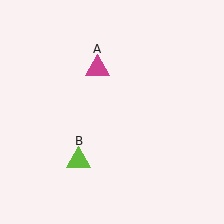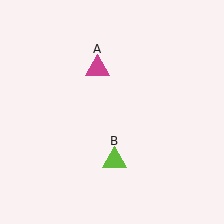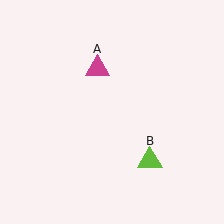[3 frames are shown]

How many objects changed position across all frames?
1 object changed position: lime triangle (object B).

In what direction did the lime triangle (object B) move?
The lime triangle (object B) moved right.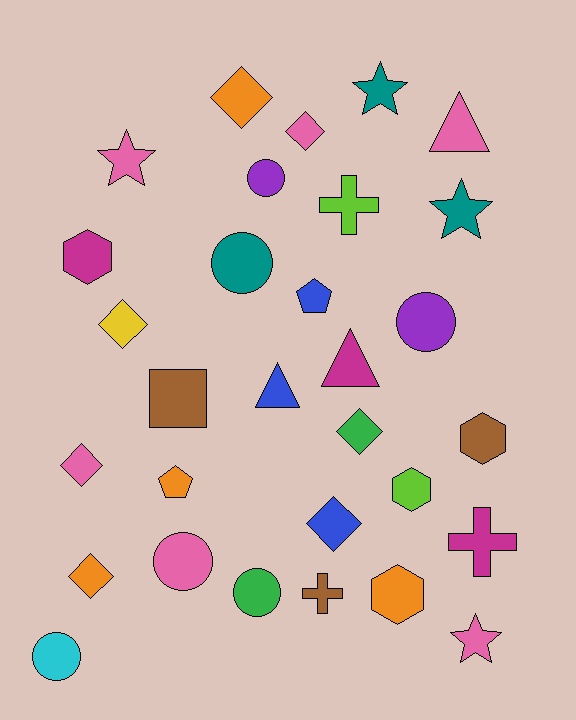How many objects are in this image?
There are 30 objects.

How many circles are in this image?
There are 6 circles.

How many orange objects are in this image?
There are 4 orange objects.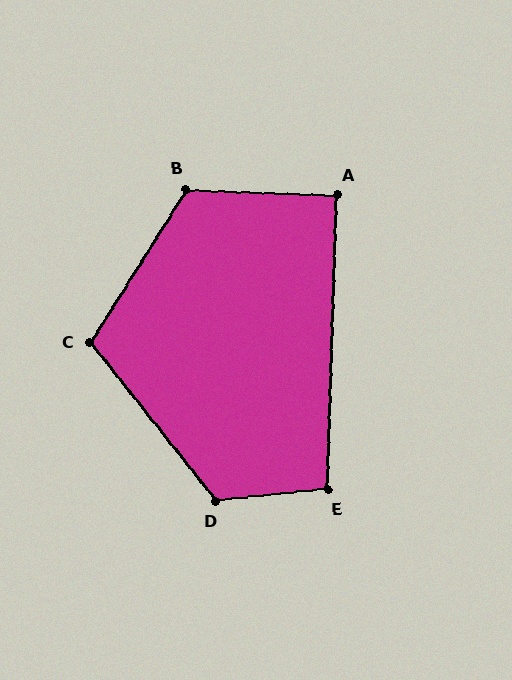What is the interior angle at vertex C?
Approximately 110 degrees (obtuse).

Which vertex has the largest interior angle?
D, at approximately 123 degrees.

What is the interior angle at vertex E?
Approximately 98 degrees (obtuse).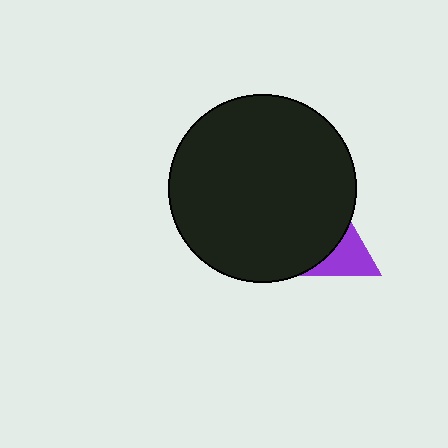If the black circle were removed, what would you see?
You would see the complete purple triangle.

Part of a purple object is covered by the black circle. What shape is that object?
It is a triangle.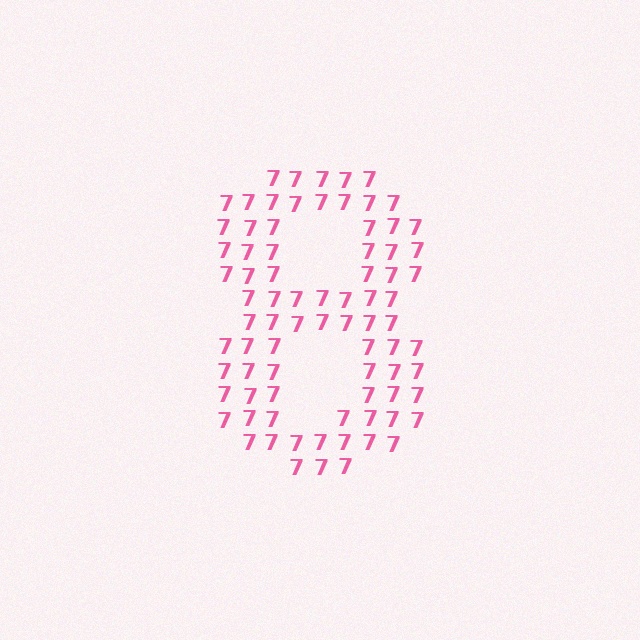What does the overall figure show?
The overall figure shows the digit 8.